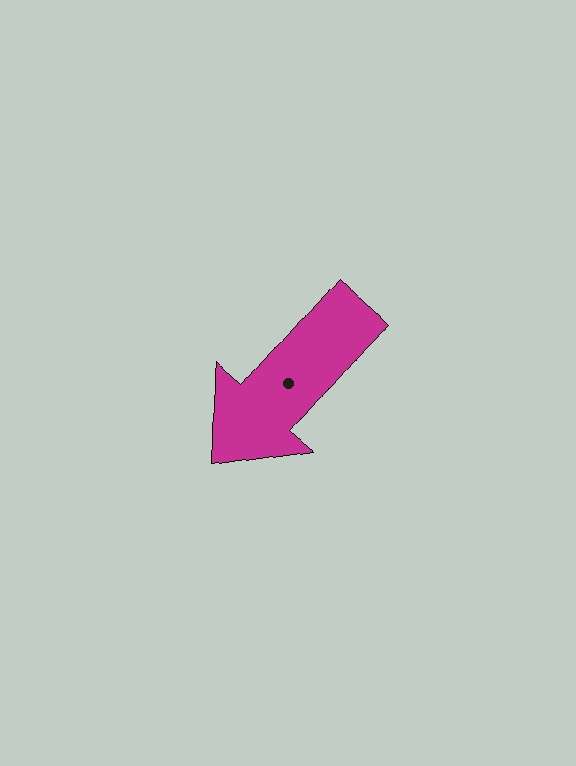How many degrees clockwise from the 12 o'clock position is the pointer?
Approximately 221 degrees.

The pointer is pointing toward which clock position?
Roughly 7 o'clock.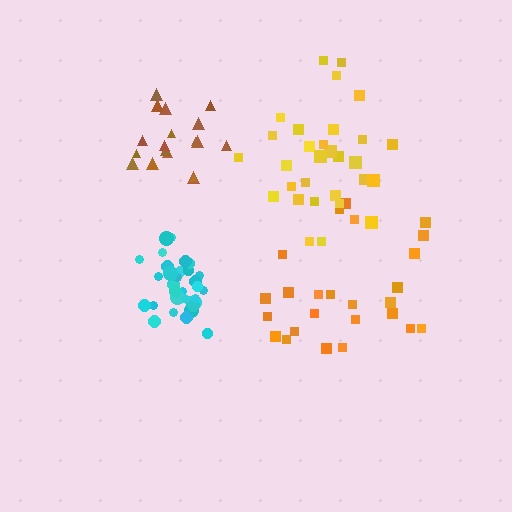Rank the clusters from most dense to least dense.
cyan, brown, yellow, orange.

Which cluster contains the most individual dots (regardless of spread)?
Cyan (32).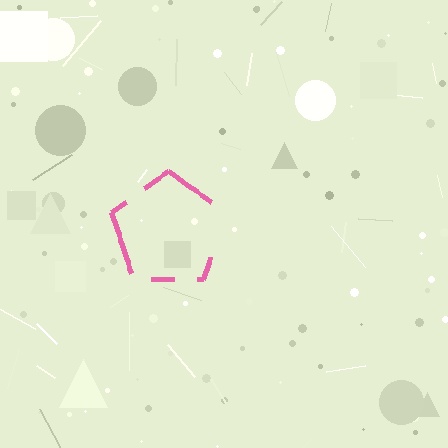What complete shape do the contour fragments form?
The contour fragments form a pentagon.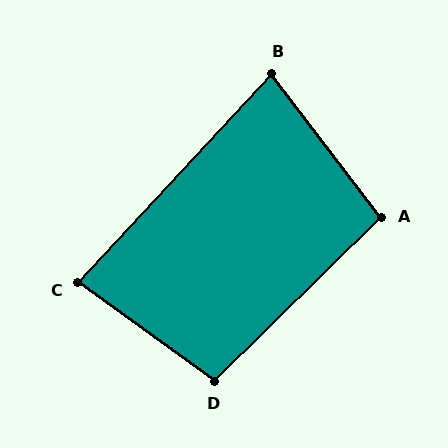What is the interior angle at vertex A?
Approximately 97 degrees (obtuse).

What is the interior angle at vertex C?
Approximately 83 degrees (acute).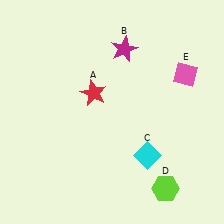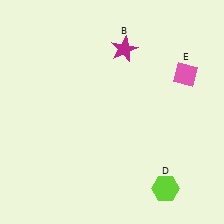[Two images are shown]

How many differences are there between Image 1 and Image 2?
There are 2 differences between the two images.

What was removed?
The red star (A), the cyan diamond (C) were removed in Image 2.